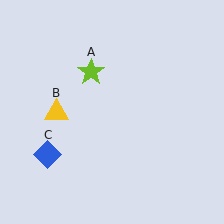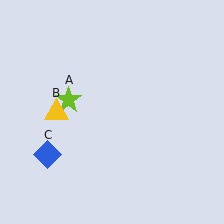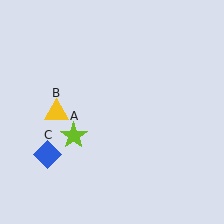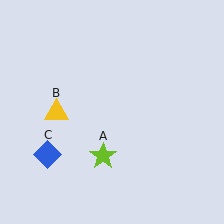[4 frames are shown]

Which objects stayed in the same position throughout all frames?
Yellow triangle (object B) and blue diamond (object C) remained stationary.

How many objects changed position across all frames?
1 object changed position: lime star (object A).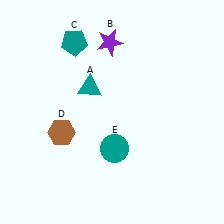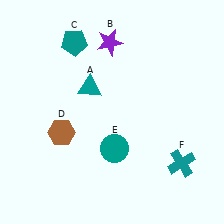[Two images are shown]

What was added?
A teal cross (F) was added in Image 2.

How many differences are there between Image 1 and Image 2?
There is 1 difference between the two images.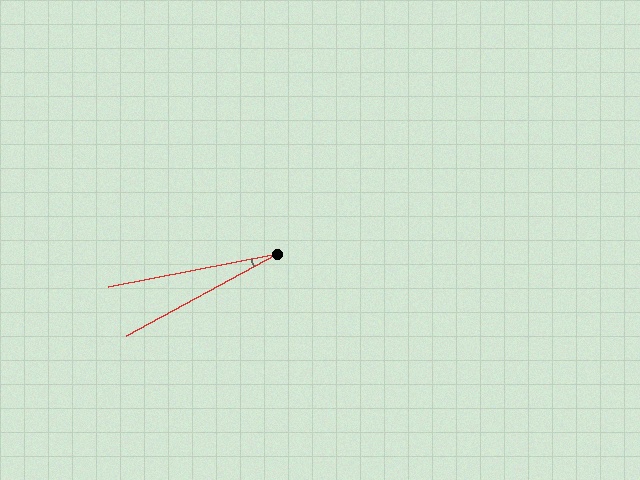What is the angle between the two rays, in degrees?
Approximately 17 degrees.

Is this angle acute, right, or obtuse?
It is acute.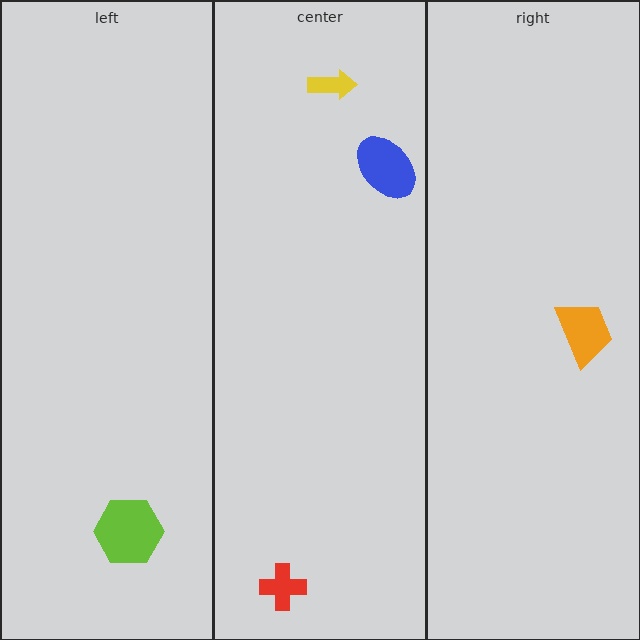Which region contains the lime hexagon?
The left region.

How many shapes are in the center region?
3.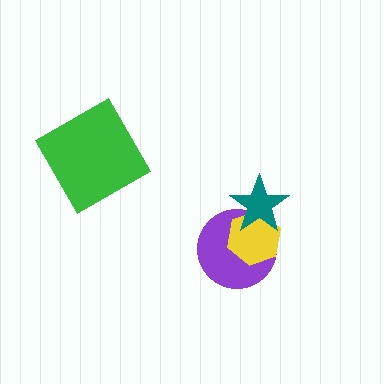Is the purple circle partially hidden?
Yes, it is partially covered by another shape.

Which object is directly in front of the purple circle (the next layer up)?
The yellow hexagon is directly in front of the purple circle.